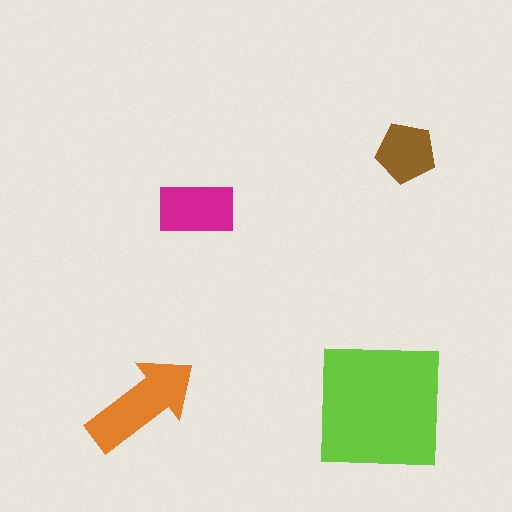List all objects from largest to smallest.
The lime square, the orange arrow, the magenta rectangle, the brown pentagon.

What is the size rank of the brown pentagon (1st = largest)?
4th.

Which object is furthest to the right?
The brown pentagon is rightmost.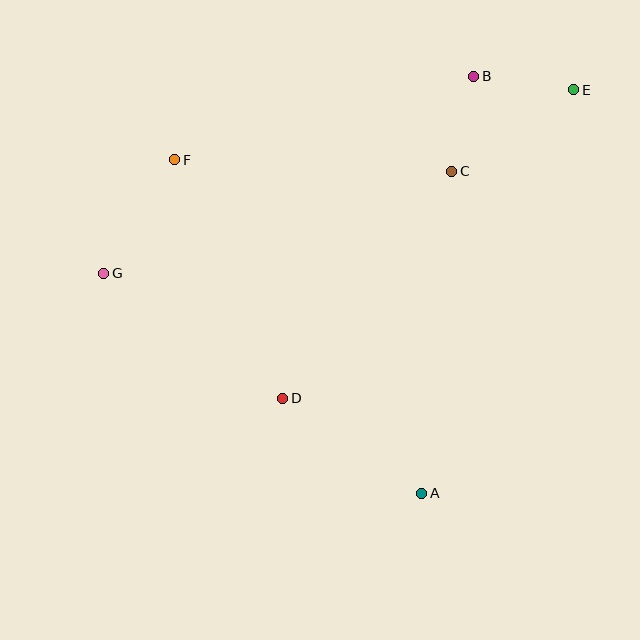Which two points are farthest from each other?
Points E and G are farthest from each other.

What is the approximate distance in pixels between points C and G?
The distance between C and G is approximately 363 pixels.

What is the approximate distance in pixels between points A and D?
The distance between A and D is approximately 169 pixels.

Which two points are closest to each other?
Points B and C are closest to each other.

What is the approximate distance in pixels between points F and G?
The distance between F and G is approximately 134 pixels.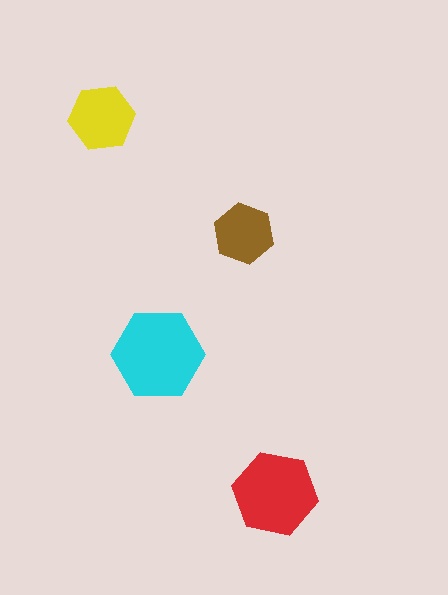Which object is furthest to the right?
The red hexagon is rightmost.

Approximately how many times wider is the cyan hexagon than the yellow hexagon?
About 1.5 times wider.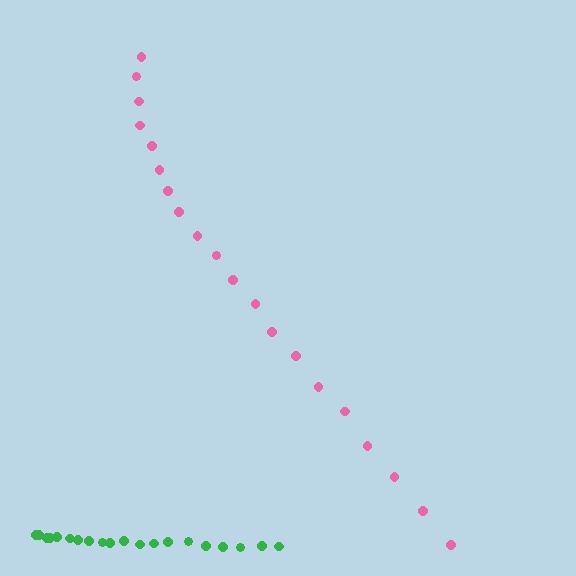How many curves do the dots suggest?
There are 2 distinct paths.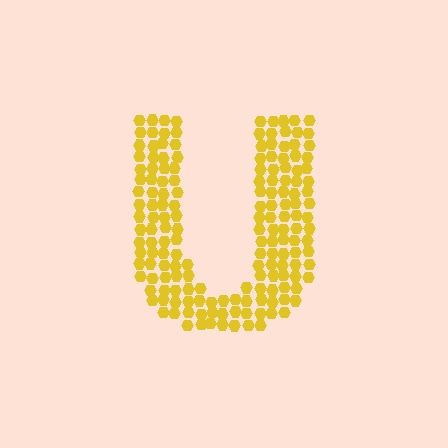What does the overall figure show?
The overall figure shows the letter U.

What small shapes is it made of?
It is made of small hexagons.